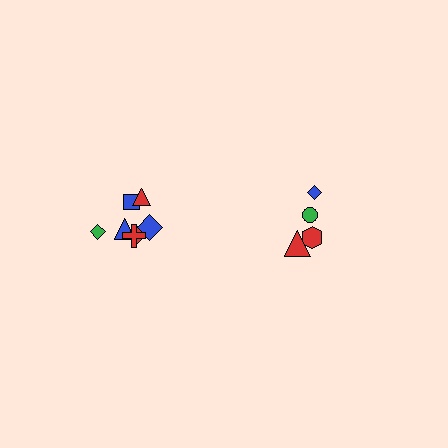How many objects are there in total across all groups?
There are 11 objects.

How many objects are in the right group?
There are 4 objects.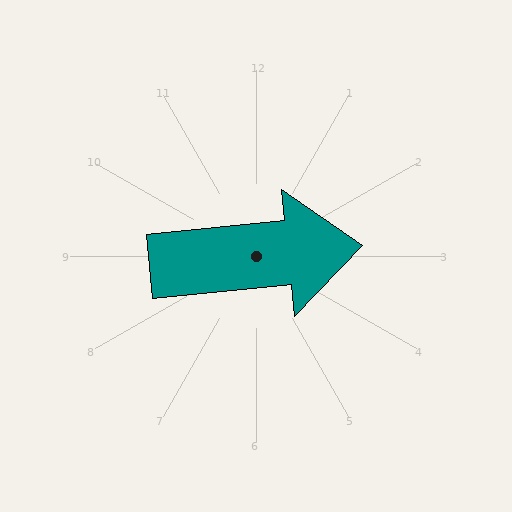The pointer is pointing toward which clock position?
Roughly 3 o'clock.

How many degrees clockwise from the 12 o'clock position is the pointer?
Approximately 84 degrees.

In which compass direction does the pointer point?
East.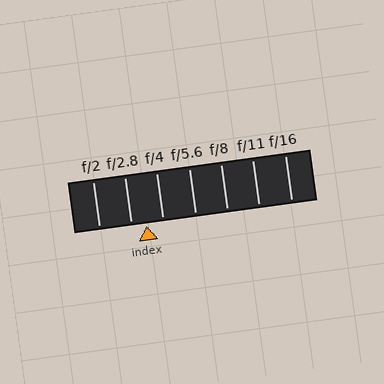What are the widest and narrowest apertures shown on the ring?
The widest aperture shown is f/2 and the narrowest is f/16.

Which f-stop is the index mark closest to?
The index mark is closest to f/2.8.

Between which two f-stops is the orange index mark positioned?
The index mark is between f/2.8 and f/4.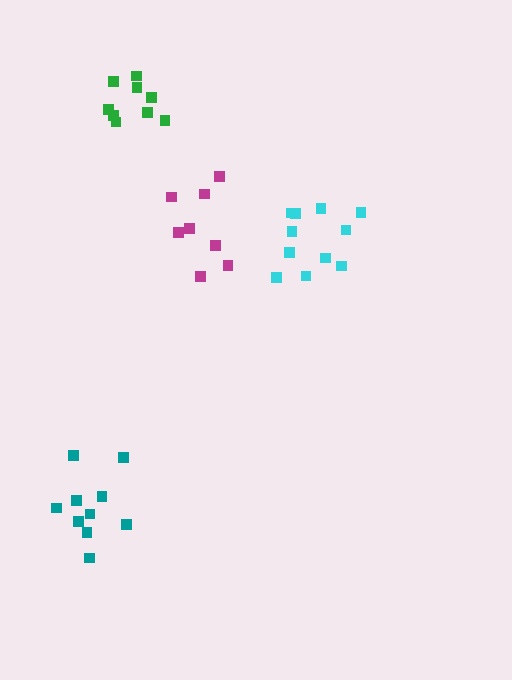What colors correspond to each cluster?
The clusters are colored: teal, green, magenta, cyan.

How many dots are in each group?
Group 1: 10 dots, Group 2: 9 dots, Group 3: 8 dots, Group 4: 11 dots (38 total).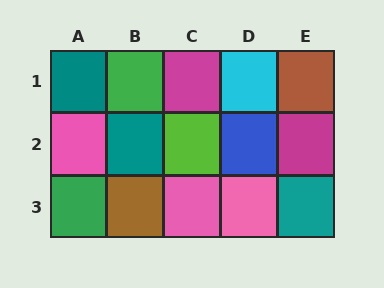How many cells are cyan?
1 cell is cyan.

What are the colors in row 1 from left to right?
Teal, green, magenta, cyan, brown.